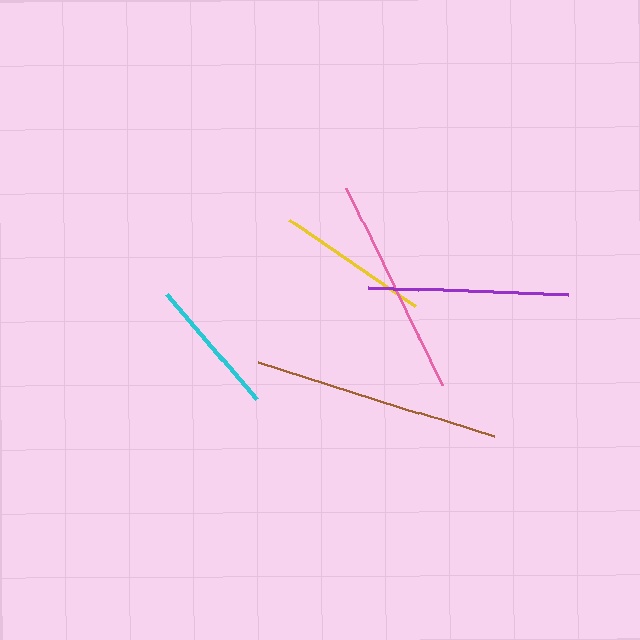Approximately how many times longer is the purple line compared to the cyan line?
The purple line is approximately 1.4 times the length of the cyan line.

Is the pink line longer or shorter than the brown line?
The brown line is longer than the pink line.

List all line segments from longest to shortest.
From longest to shortest: brown, pink, purple, yellow, cyan.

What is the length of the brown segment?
The brown segment is approximately 246 pixels long.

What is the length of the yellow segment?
The yellow segment is approximately 151 pixels long.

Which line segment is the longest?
The brown line is the longest at approximately 246 pixels.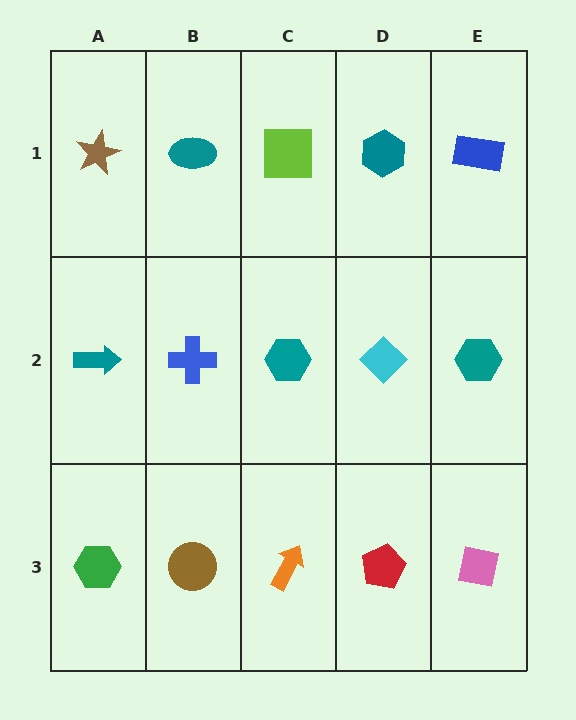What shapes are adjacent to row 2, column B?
A teal ellipse (row 1, column B), a brown circle (row 3, column B), a teal arrow (row 2, column A), a teal hexagon (row 2, column C).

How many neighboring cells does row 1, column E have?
2.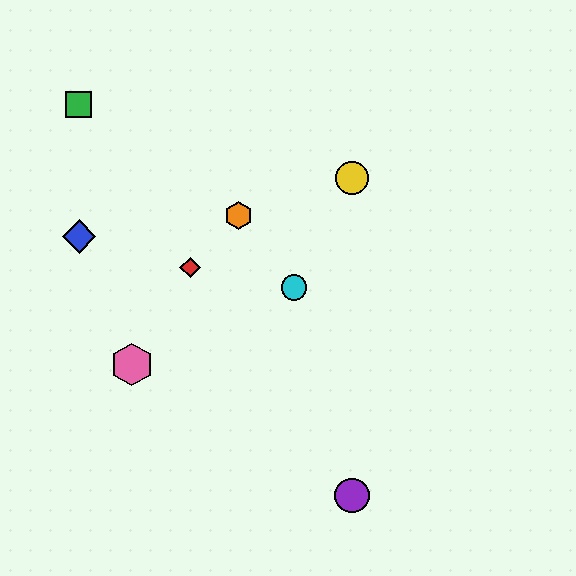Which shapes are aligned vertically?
The yellow circle, the purple circle are aligned vertically.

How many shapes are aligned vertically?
2 shapes (the yellow circle, the purple circle) are aligned vertically.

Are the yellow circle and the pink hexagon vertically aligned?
No, the yellow circle is at x≈352 and the pink hexagon is at x≈132.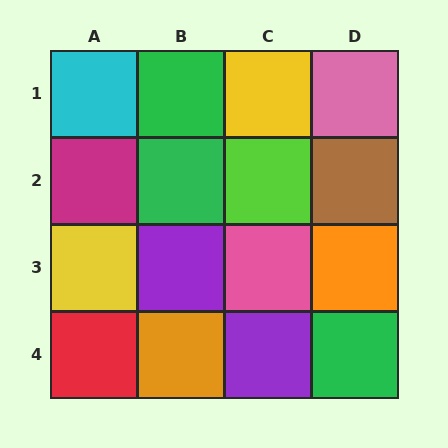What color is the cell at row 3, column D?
Orange.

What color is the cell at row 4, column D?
Green.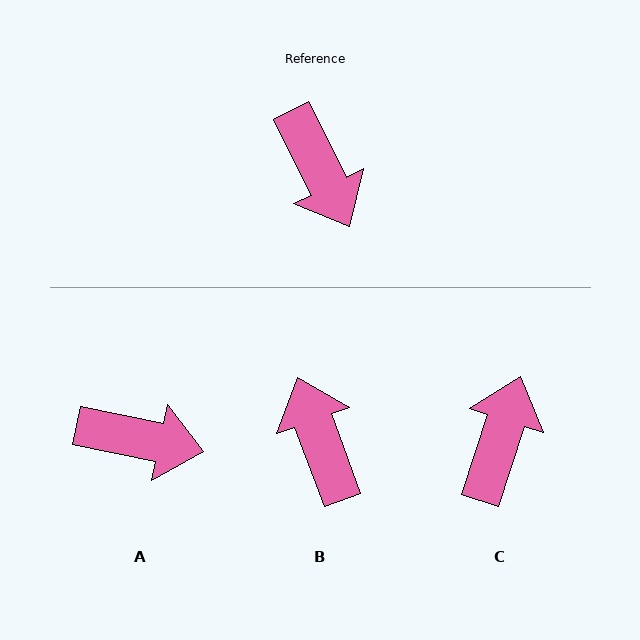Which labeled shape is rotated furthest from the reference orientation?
B, about 173 degrees away.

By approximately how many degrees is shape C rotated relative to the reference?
Approximately 135 degrees counter-clockwise.